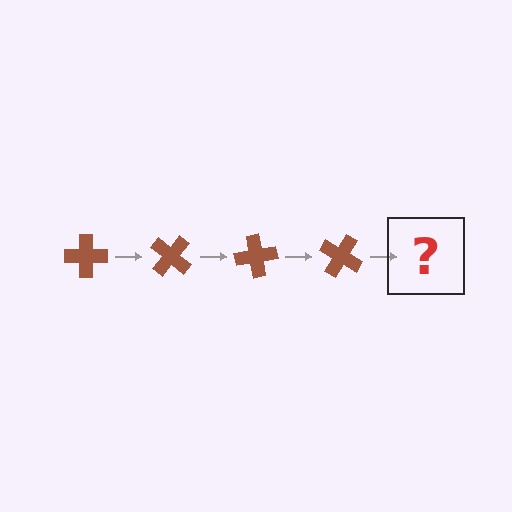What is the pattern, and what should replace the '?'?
The pattern is that the cross rotates 40 degrees each step. The '?' should be a brown cross rotated 160 degrees.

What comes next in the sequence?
The next element should be a brown cross rotated 160 degrees.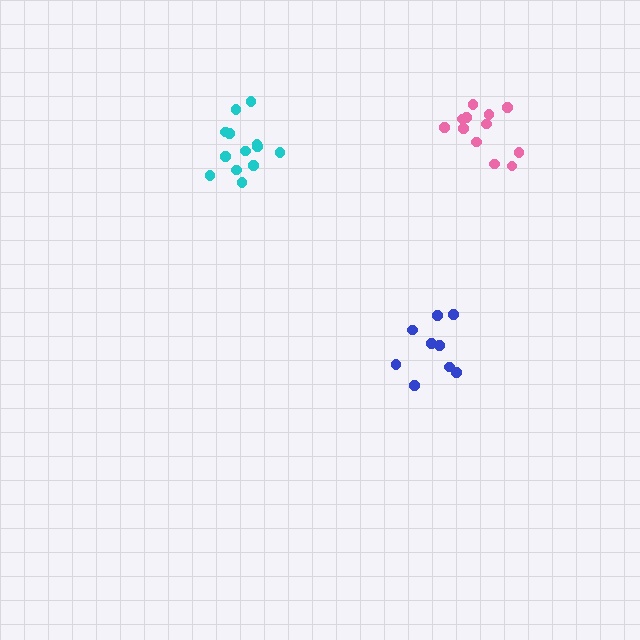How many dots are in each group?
Group 1: 9 dots, Group 2: 12 dots, Group 3: 13 dots (34 total).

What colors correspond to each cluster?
The clusters are colored: blue, pink, cyan.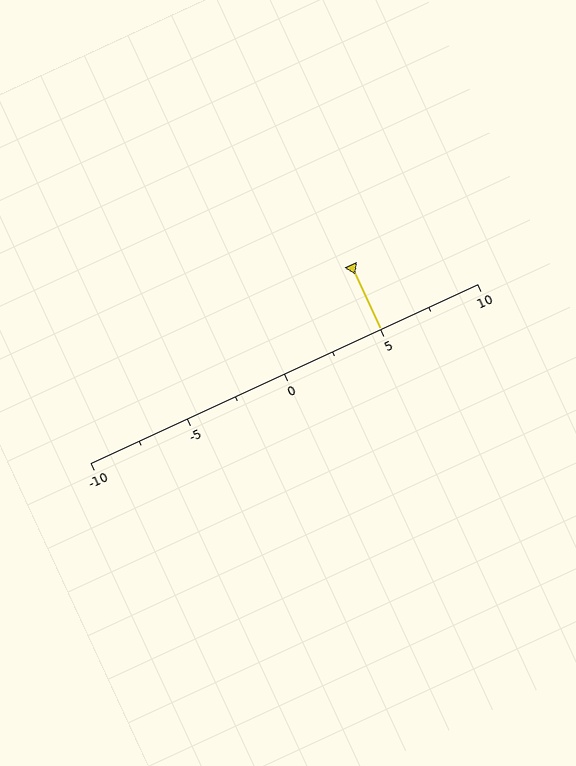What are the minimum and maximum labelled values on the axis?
The axis runs from -10 to 10.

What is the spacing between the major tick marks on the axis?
The major ticks are spaced 5 apart.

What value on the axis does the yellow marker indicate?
The marker indicates approximately 5.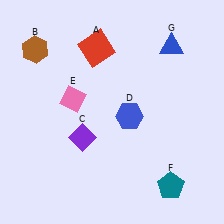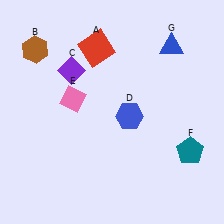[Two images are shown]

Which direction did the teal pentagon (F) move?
The teal pentagon (F) moved up.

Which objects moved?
The objects that moved are: the purple diamond (C), the teal pentagon (F).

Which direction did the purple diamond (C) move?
The purple diamond (C) moved up.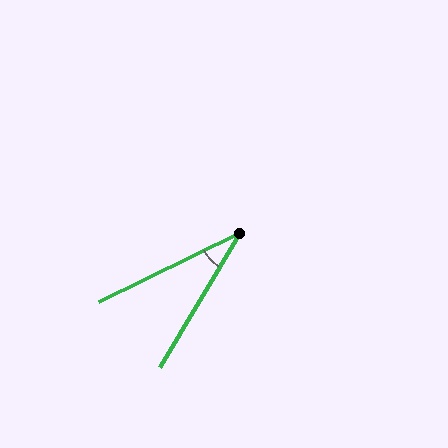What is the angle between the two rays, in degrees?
Approximately 33 degrees.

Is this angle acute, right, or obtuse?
It is acute.